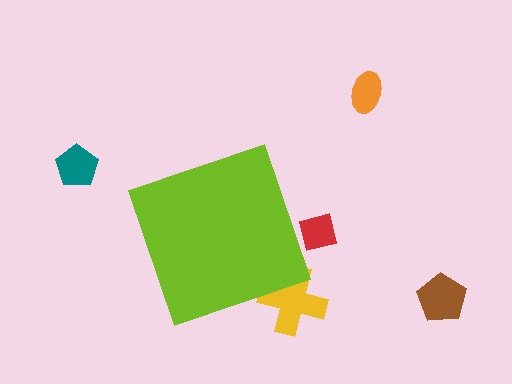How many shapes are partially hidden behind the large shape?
2 shapes are partially hidden.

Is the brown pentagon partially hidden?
No, the brown pentagon is fully visible.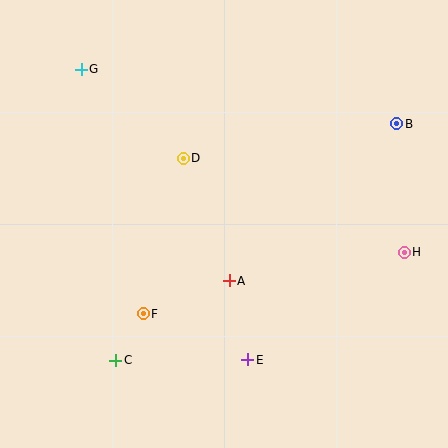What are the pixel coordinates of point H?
Point H is at (404, 252).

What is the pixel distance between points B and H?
The distance between B and H is 128 pixels.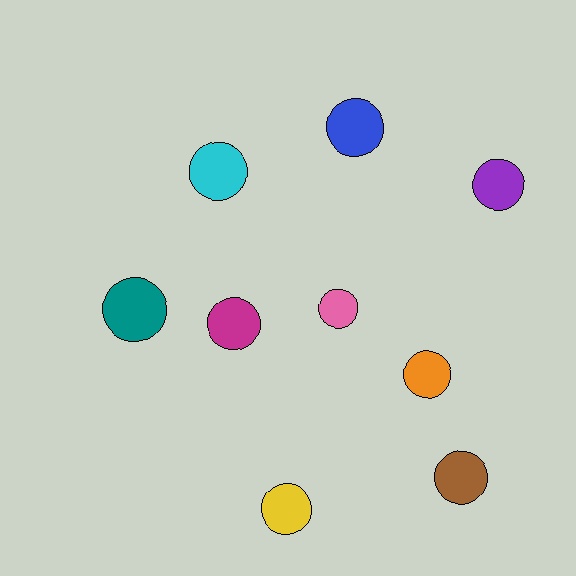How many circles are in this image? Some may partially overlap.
There are 9 circles.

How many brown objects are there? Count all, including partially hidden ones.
There is 1 brown object.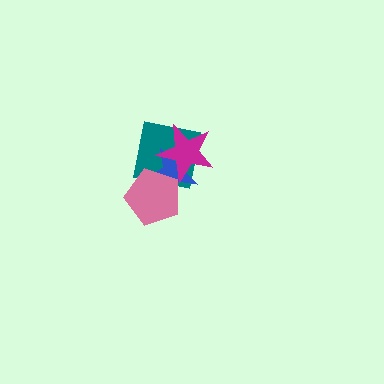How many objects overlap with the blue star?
3 objects overlap with the blue star.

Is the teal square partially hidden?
Yes, it is partially covered by another shape.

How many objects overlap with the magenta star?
2 objects overlap with the magenta star.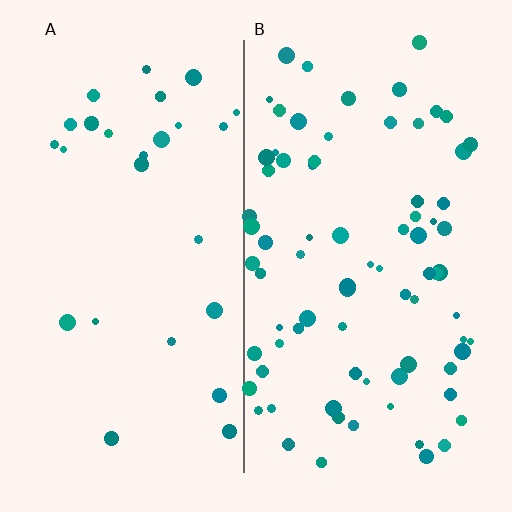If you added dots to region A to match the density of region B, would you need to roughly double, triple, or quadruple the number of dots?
Approximately triple.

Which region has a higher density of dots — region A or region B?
B (the right).